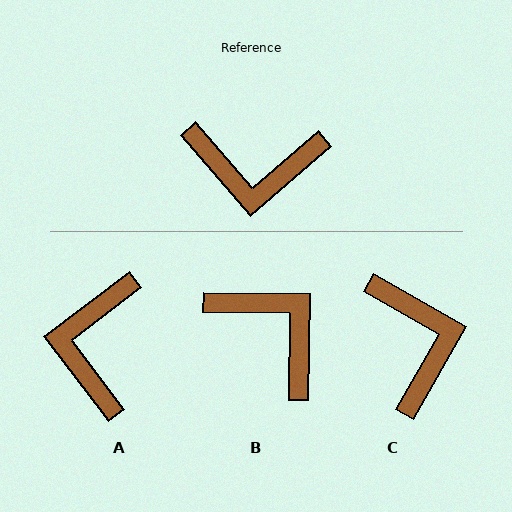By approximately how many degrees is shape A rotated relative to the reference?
Approximately 94 degrees clockwise.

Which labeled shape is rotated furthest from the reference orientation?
B, about 139 degrees away.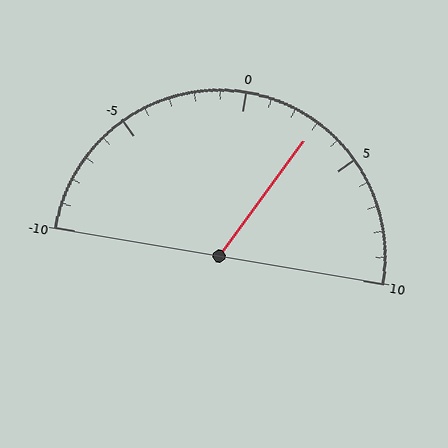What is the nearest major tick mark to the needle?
The nearest major tick mark is 5.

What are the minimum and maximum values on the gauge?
The gauge ranges from -10 to 10.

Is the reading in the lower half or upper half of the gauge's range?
The reading is in the upper half of the range (-10 to 10).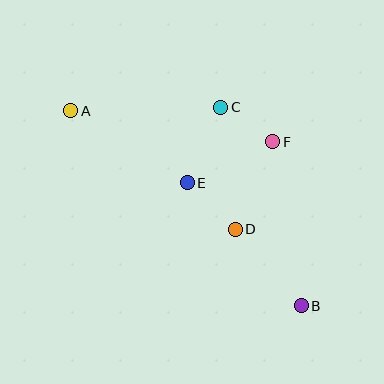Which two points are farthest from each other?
Points A and B are farthest from each other.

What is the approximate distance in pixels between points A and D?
The distance between A and D is approximately 203 pixels.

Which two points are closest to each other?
Points C and F are closest to each other.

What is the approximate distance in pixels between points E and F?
The distance between E and F is approximately 95 pixels.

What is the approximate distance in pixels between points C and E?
The distance between C and E is approximately 83 pixels.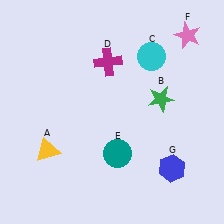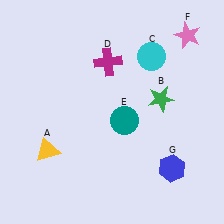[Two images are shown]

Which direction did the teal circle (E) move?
The teal circle (E) moved up.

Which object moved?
The teal circle (E) moved up.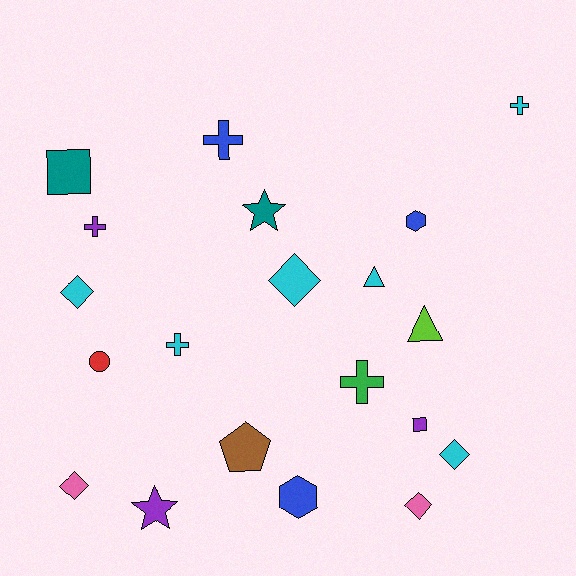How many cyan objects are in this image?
There are 6 cyan objects.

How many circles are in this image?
There is 1 circle.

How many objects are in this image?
There are 20 objects.